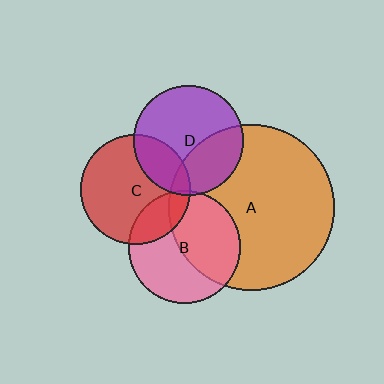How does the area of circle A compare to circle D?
Approximately 2.3 times.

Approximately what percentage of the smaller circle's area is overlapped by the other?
Approximately 35%.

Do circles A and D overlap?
Yes.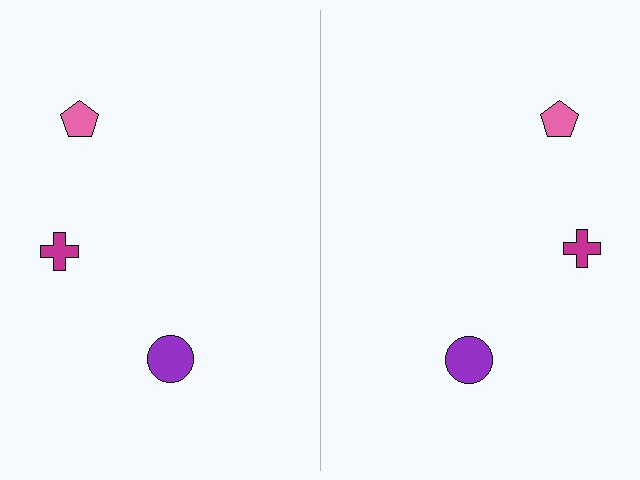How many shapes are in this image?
There are 6 shapes in this image.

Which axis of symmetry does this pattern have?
The pattern has a vertical axis of symmetry running through the center of the image.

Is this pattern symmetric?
Yes, this pattern has bilateral (reflection) symmetry.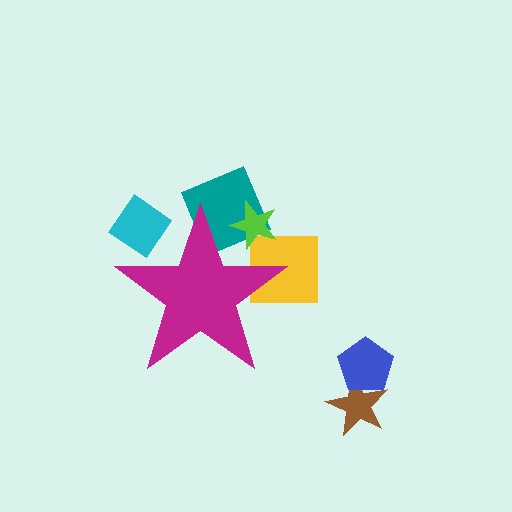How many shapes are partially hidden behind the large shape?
4 shapes are partially hidden.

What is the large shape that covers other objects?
A magenta star.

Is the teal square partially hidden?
Yes, the teal square is partially hidden behind the magenta star.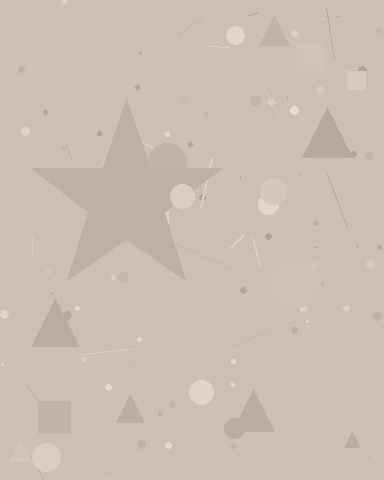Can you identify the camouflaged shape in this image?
The camouflaged shape is a star.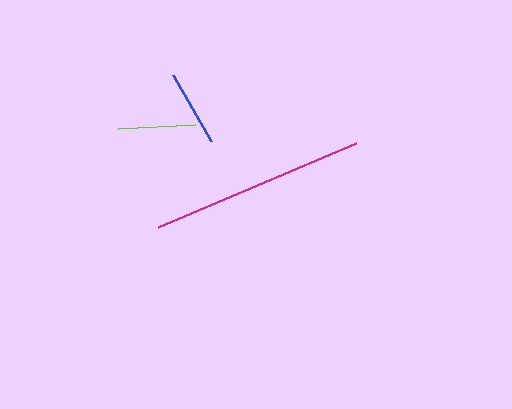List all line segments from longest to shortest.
From longest to shortest: magenta, lime, blue.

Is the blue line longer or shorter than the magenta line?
The magenta line is longer than the blue line.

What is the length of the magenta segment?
The magenta segment is approximately 215 pixels long.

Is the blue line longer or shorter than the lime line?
The lime line is longer than the blue line.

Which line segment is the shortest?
The blue line is the shortest at approximately 76 pixels.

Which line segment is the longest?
The magenta line is the longest at approximately 215 pixels.